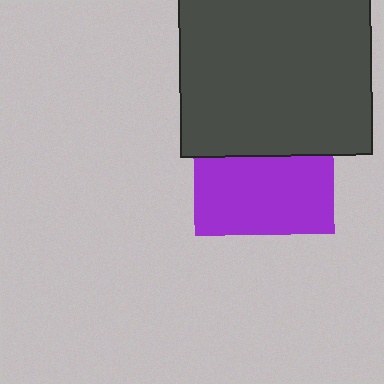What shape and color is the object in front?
The object in front is a dark gray square.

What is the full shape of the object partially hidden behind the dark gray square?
The partially hidden object is a purple square.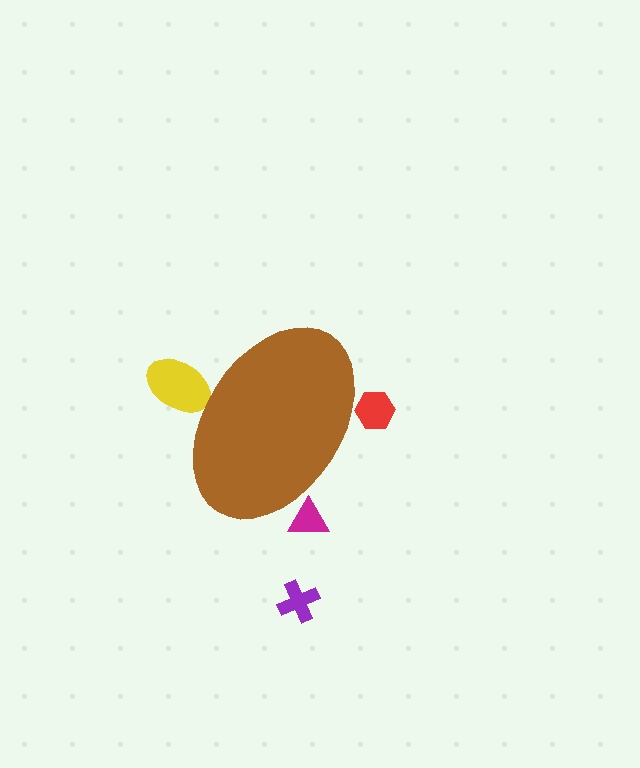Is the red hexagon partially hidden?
Yes, the red hexagon is partially hidden behind the brown ellipse.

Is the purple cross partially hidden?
No, the purple cross is fully visible.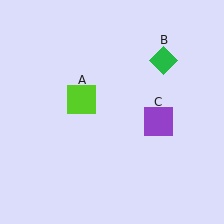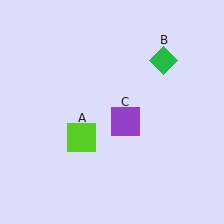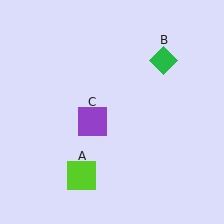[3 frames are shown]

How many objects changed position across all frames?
2 objects changed position: lime square (object A), purple square (object C).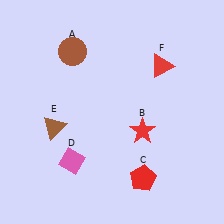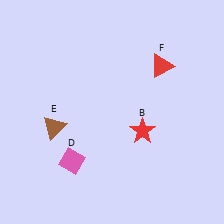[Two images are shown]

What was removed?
The red pentagon (C), the brown circle (A) were removed in Image 2.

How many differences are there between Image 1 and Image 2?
There are 2 differences between the two images.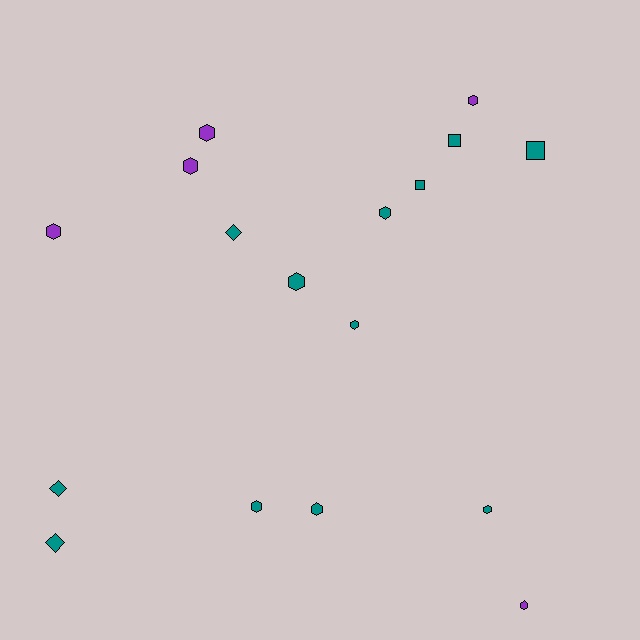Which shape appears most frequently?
Hexagon, with 11 objects.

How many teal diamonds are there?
There are 3 teal diamonds.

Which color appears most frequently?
Teal, with 12 objects.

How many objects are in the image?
There are 17 objects.